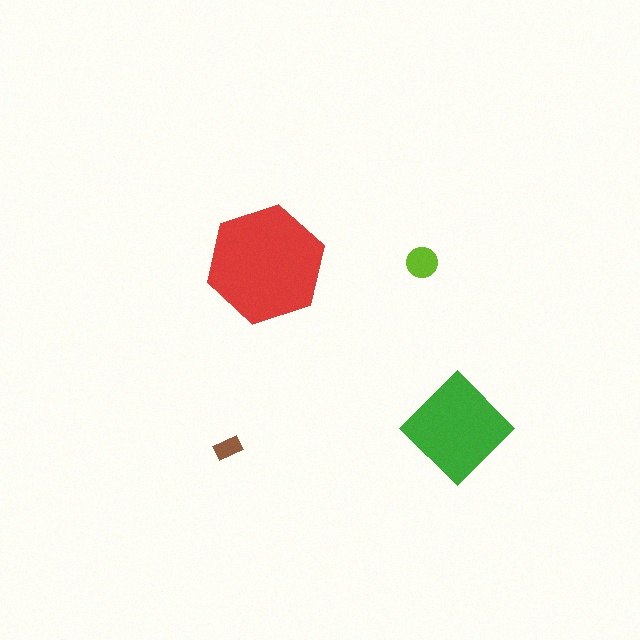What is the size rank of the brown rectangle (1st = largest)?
4th.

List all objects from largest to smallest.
The red hexagon, the green diamond, the lime circle, the brown rectangle.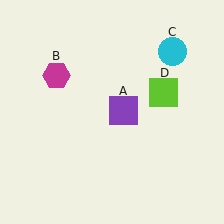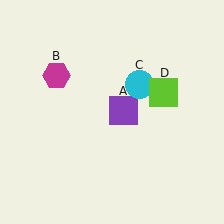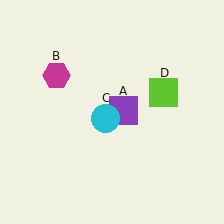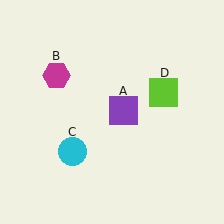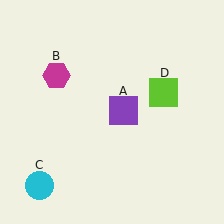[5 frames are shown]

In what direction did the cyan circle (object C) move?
The cyan circle (object C) moved down and to the left.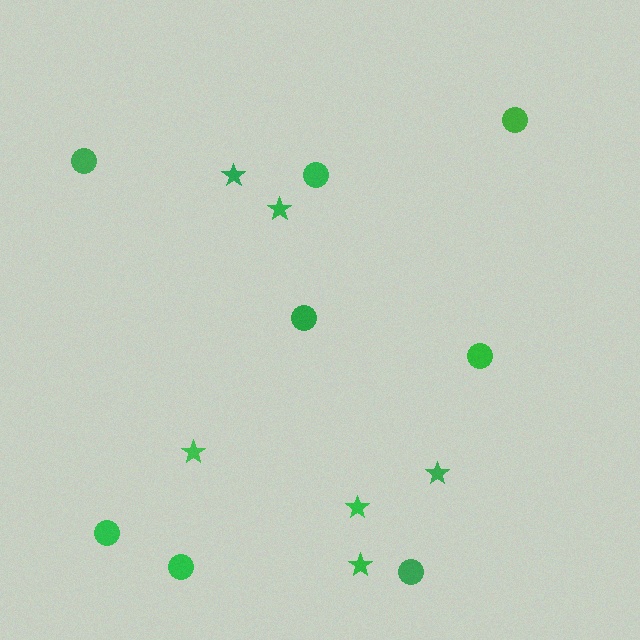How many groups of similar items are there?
There are 2 groups: one group of circles (8) and one group of stars (6).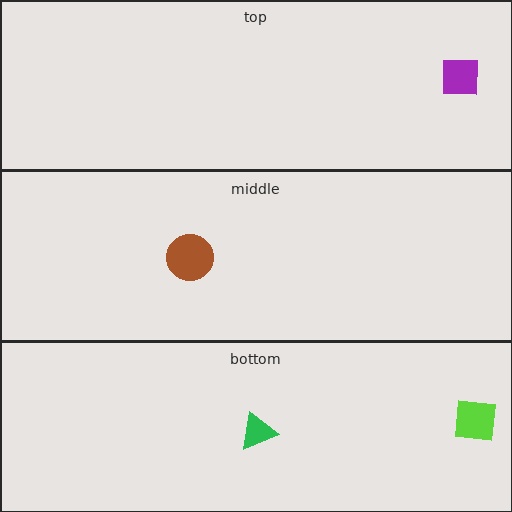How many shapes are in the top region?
1.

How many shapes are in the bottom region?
2.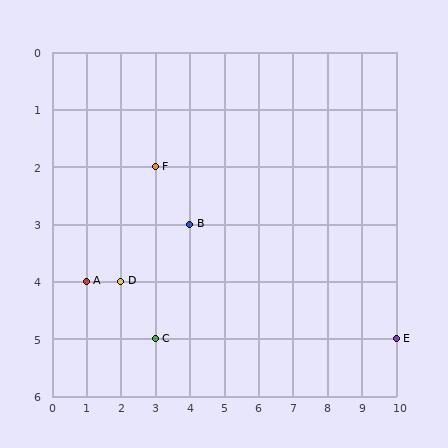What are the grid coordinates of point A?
Point A is at grid coordinates (1, 4).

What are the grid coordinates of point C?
Point C is at grid coordinates (3, 5).